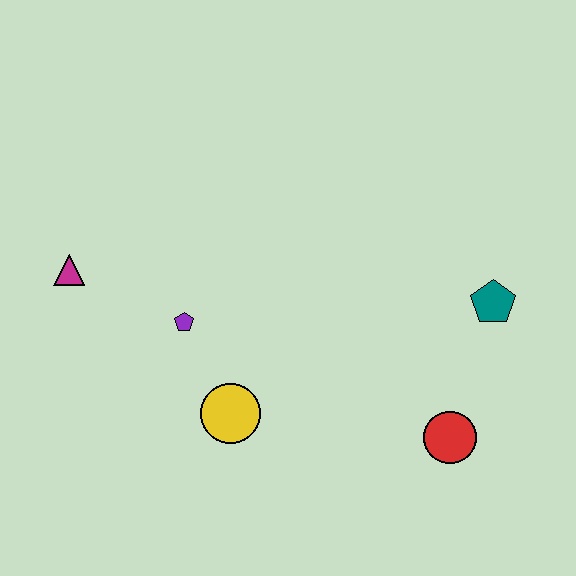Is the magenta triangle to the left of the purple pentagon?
Yes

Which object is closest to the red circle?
The teal pentagon is closest to the red circle.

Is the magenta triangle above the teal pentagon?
Yes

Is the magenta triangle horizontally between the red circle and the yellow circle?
No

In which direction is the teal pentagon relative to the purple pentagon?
The teal pentagon is to the right of the purple pentagon.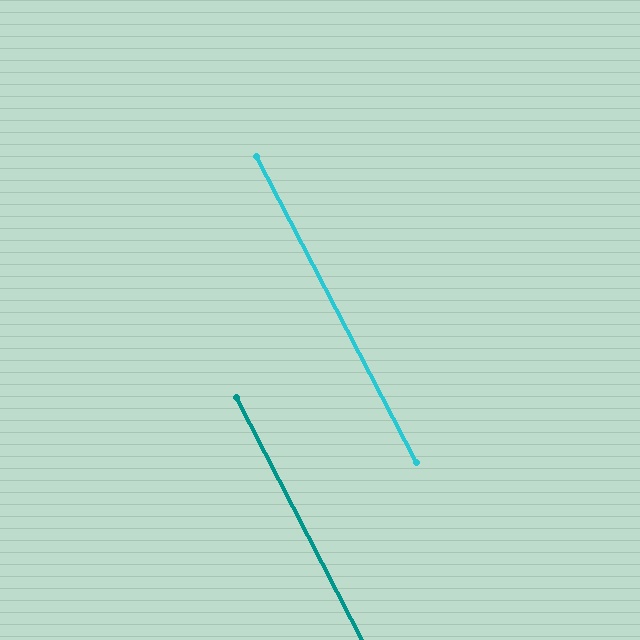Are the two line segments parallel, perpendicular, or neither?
Parallel — their directions differ by only 0.2°.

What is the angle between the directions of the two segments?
Approximately 0 degrees.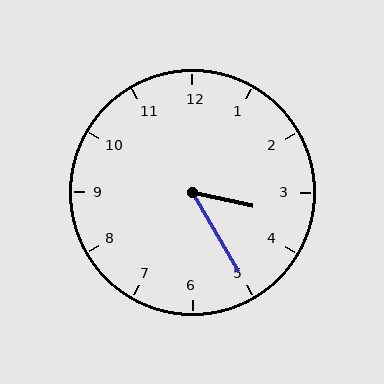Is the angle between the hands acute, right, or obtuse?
It is acute.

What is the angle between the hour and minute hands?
Approximately 48 degrees.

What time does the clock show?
3:25.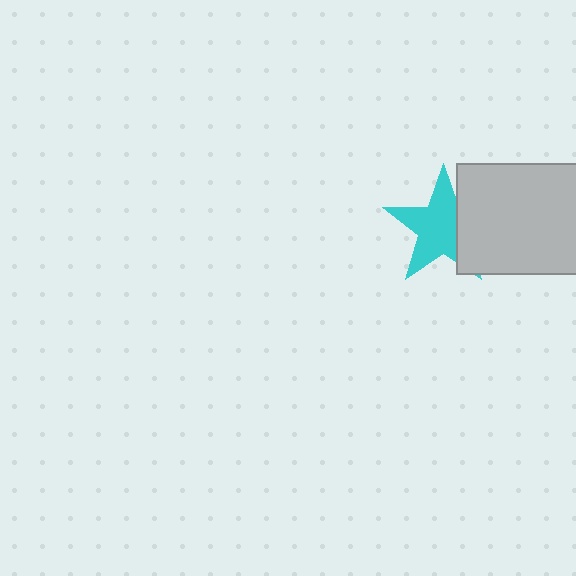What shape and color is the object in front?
The object in front is a light gray rectangle.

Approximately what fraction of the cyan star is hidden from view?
Roughly 30% of the cyan star is hidden behind the light gray rectangle.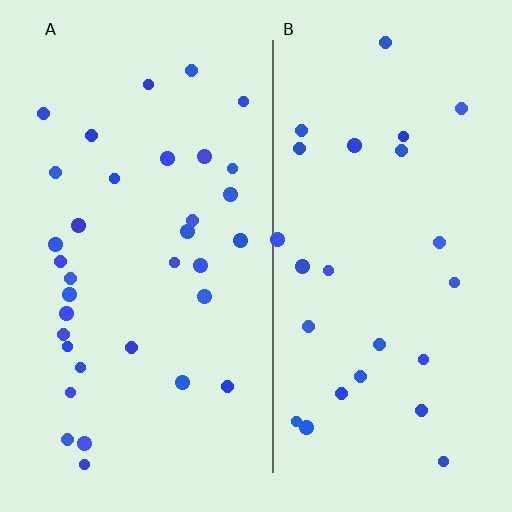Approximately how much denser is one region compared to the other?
Approximately 1.3× — region A over region B.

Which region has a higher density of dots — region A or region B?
A (the left).